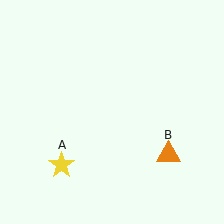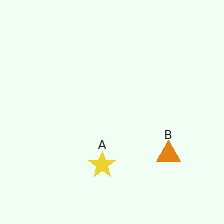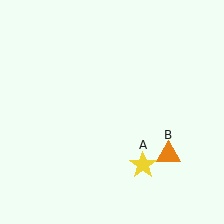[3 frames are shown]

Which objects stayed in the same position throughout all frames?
Orange triangle (object B) remained stationary.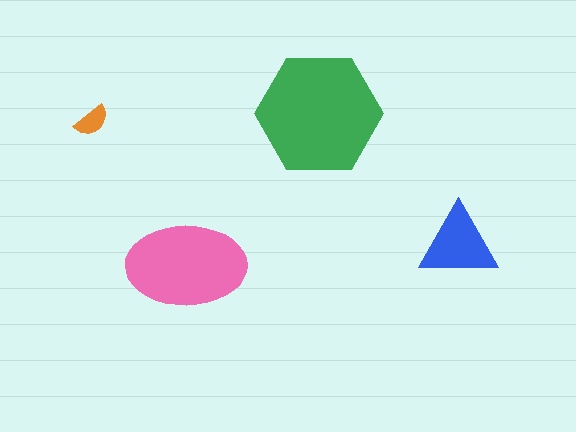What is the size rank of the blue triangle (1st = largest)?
3rd.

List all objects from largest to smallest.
The green hexagon, the pink ellipse, the blue triangle, the orange semicircle.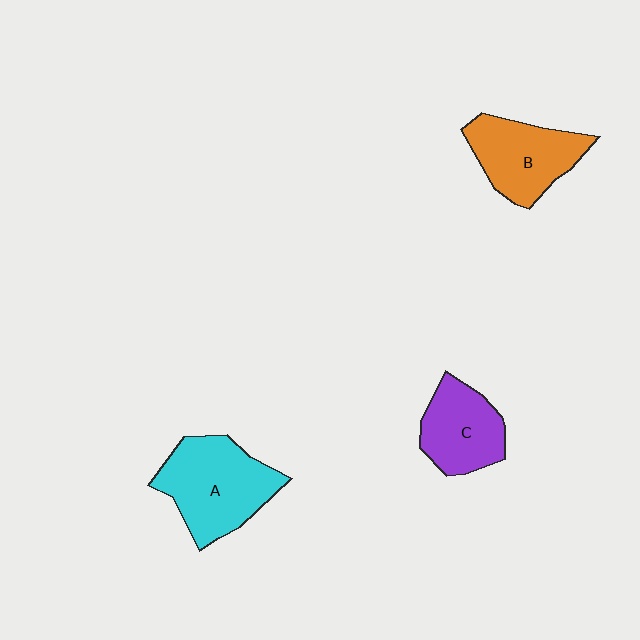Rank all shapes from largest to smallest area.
From largest to smallest: A (cyan), B (orange), C (purple).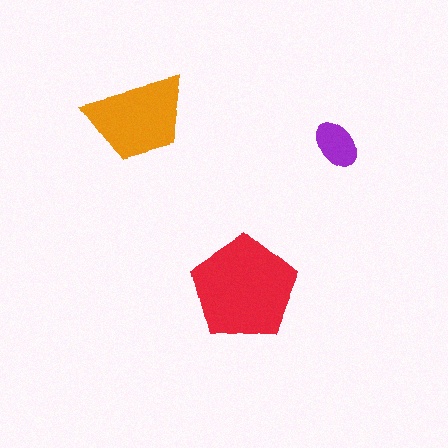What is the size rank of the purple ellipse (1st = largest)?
3rd.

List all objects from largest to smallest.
The red pentagon, the orange trapezoid, the purple ellipse.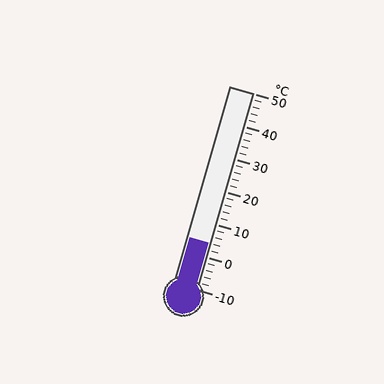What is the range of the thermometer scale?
The thermometer scale ranges from -10°C to 50°C.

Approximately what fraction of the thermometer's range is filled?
The thermometer is filled to approximately 25% of its range.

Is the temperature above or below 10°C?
The temperature is below 10°C.